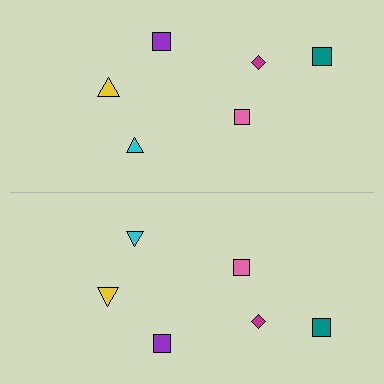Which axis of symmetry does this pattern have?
The pattern has a horizontal axis of symmetry running through the center of the image.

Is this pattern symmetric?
Yes, this pattern has bilateral (reflection) symmetry.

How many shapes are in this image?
There are 12 shapes in this image.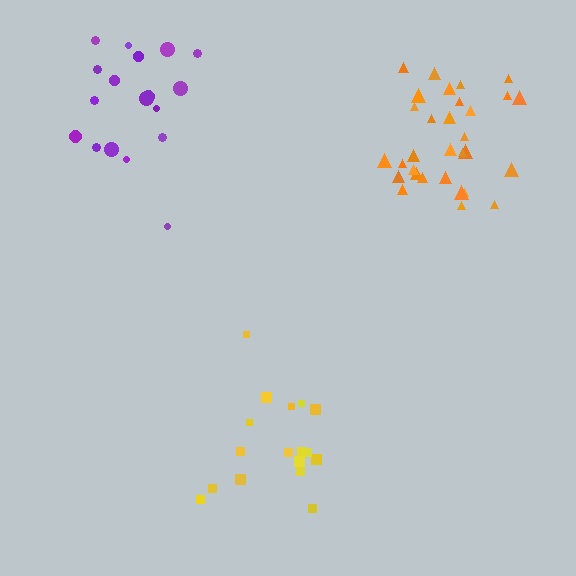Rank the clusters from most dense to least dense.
orange, purple, yellow.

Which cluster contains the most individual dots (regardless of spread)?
Orange (31).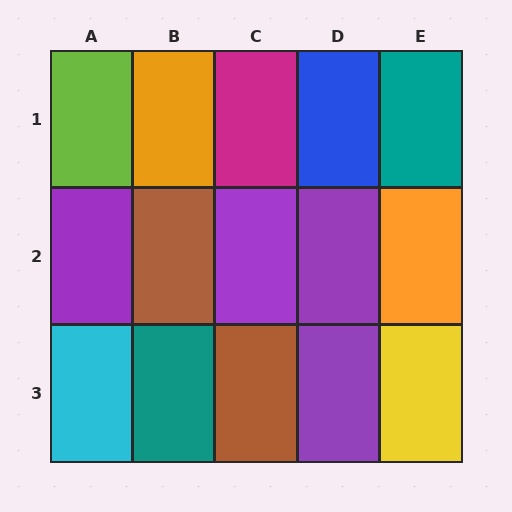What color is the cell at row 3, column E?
Yellow.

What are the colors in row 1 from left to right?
Lime, orange, magenta, blue, teal.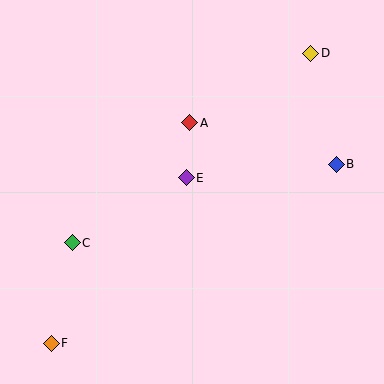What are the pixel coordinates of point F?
Point F is at (51, 343).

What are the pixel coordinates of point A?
Point A is at (190, 123).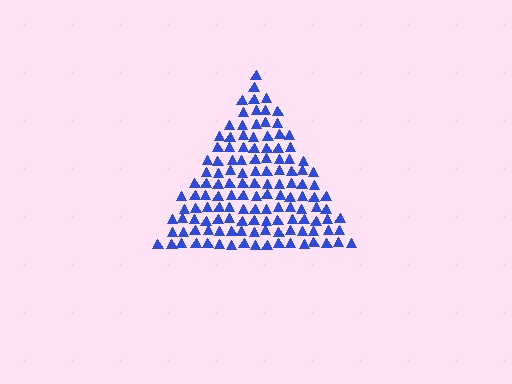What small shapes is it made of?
It is made of small triangles.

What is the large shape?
The large shape is a triangle.